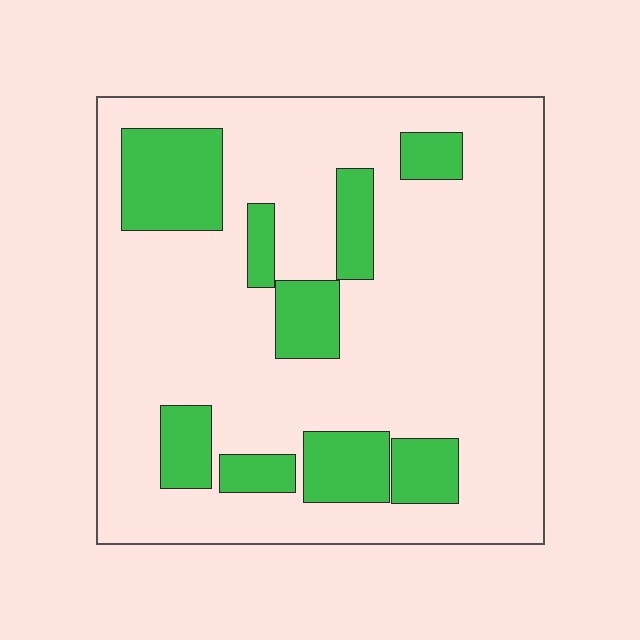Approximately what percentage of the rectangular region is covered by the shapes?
Approximately 20%.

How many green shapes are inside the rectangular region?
9.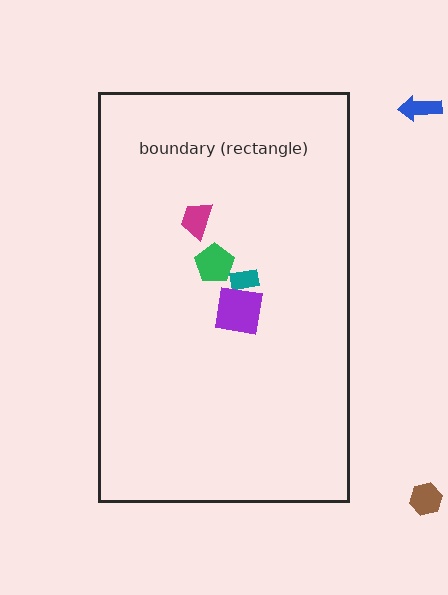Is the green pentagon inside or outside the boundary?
Inside.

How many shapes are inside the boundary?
4 inside, 2 outside.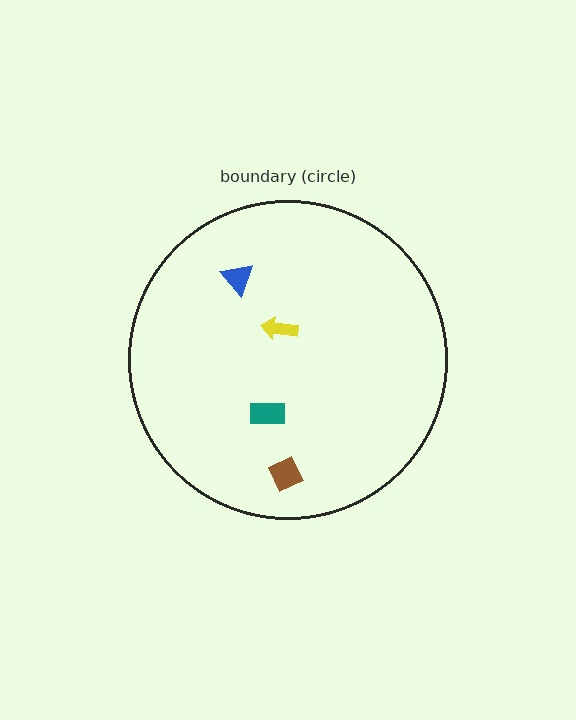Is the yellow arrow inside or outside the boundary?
Inside.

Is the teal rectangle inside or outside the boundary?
Inside.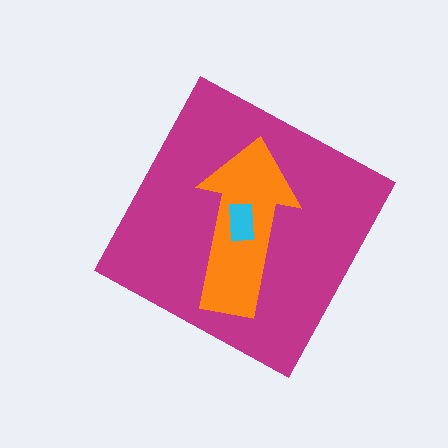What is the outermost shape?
The magenta diamond.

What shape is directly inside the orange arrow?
The cyan rectangle.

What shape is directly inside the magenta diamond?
The orange arrow.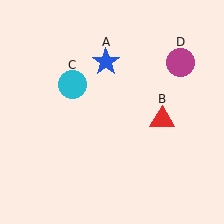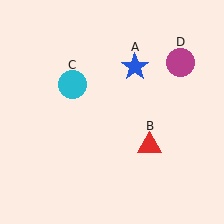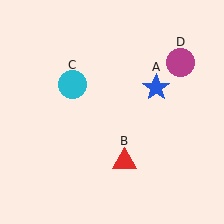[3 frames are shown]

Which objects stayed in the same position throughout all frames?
Cyan circle (object C) and magenta circle (object D) remained stationary.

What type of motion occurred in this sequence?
The blue star (object A), red triangle (object B) rotated clockwise around the center of the scene.